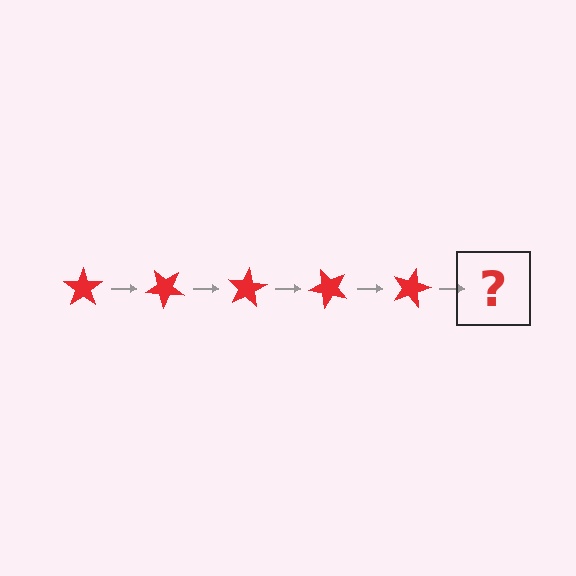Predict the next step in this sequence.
The next step is a red star rotated 200 degrees.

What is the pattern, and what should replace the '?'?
The pattern is that the star rotates 40 degrees each step. The '?' should be a red star rotated 200 degrees.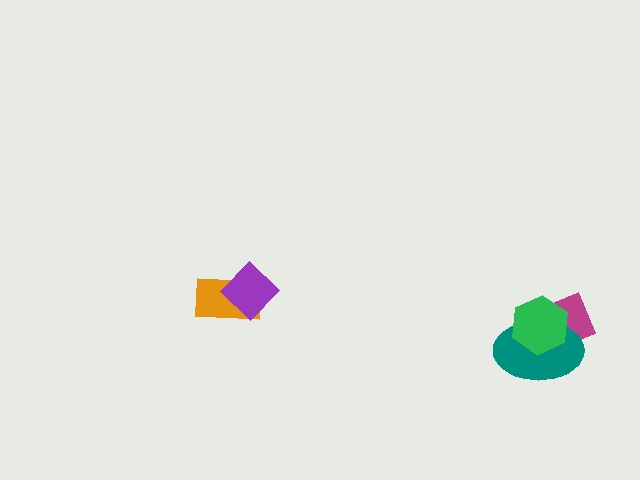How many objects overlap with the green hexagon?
2 objects overlap with the green hexagon.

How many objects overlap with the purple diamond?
1 object overlaps with the purple diamond.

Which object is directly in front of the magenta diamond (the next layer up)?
The teal ellipse is directly in front of the magenta diamond.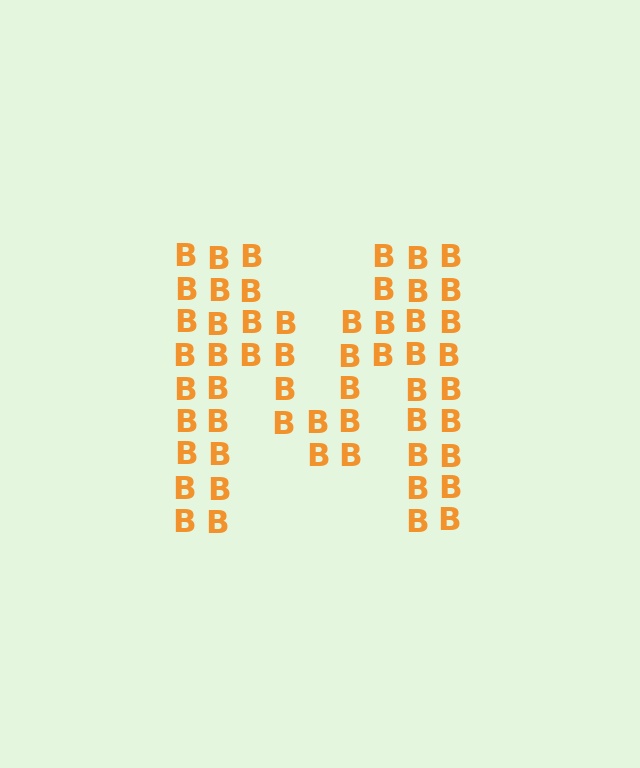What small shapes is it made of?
It is made of small letter B's.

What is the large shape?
The large shape is the letter M.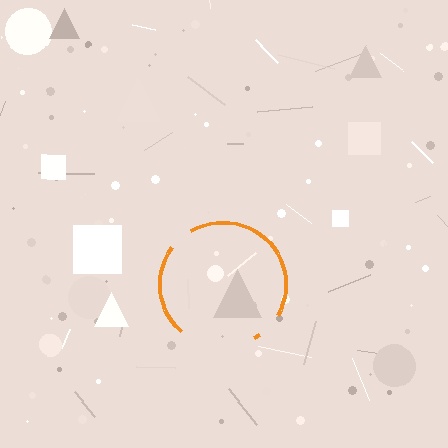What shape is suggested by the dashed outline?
The dashed outline suggests a circle.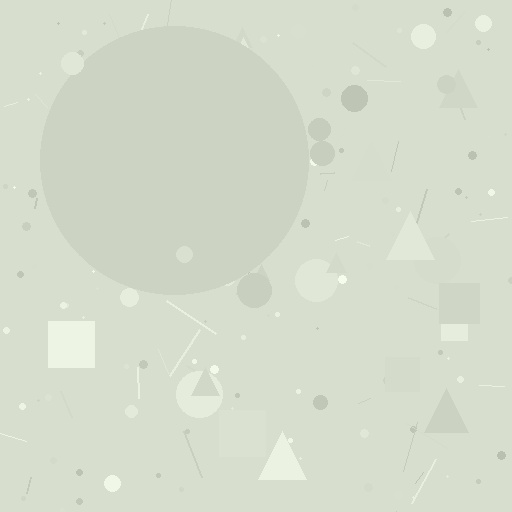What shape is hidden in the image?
A circle is hidden in the image.